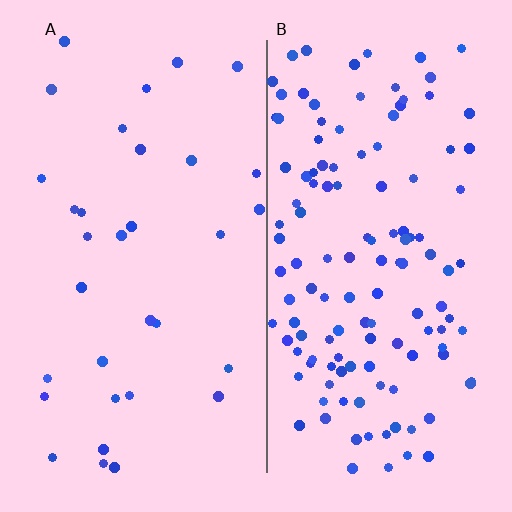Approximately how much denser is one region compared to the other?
Approximately 4.0× — region B over region A.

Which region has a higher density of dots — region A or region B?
B (the right).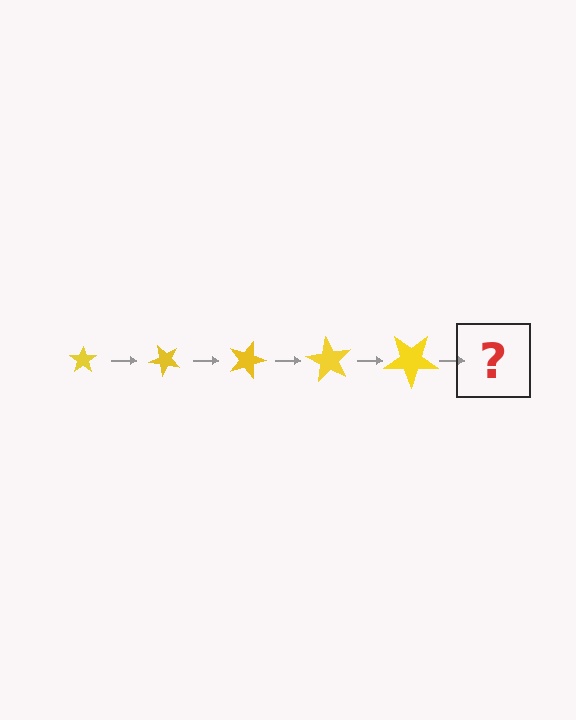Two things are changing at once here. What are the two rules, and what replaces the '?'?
The two rules are that the star grows larger each step and it rotates 45 degrees each step. The '?' should be a star, larger than the previous one and rotated 225 degrees from the start.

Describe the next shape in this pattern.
It should be a star, larger than the previous one and rotated 225 degrees from the start.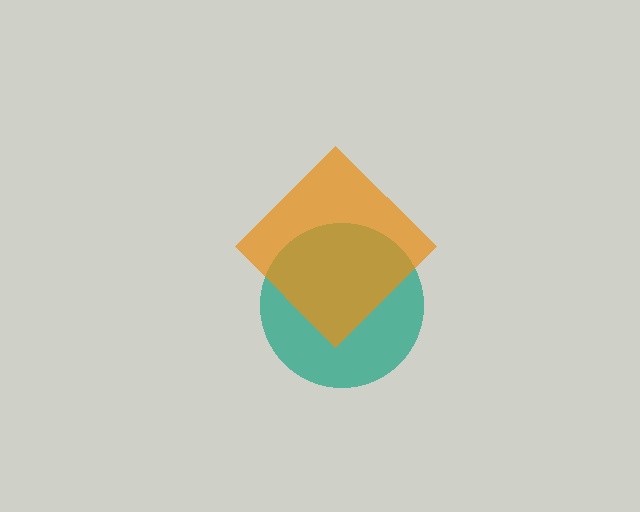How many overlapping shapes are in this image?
There are 2 overlapping shapes in the image.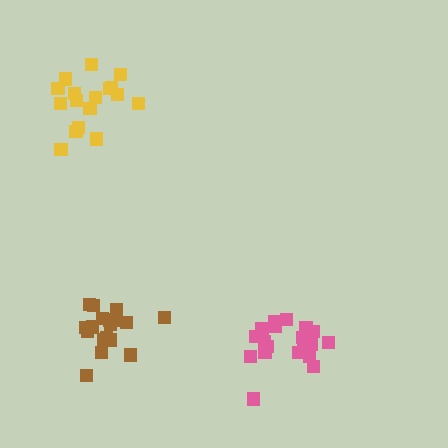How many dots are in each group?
Group 1: 19 dots, Group 2: 19 dots, Group 3: 17 dots (55 total).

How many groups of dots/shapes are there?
There are 3 groups.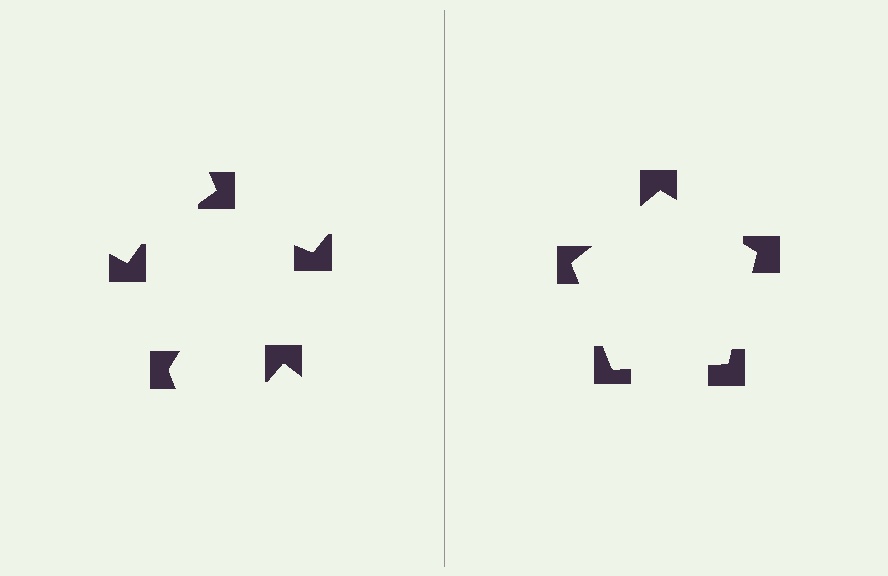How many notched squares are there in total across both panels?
10 — 5 on each side.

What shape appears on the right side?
An illusory pentagon.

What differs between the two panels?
The notched squares are positioned identically on both sides; only the wedge orientations differ. On the right they align to a pentagon; on the left they are misaligned.